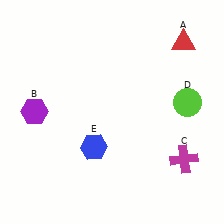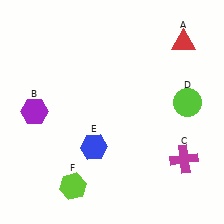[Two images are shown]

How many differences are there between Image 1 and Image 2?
There is 1 difference between the two images.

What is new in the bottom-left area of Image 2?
A lime hexagon (F) was added in the bottom-left area of Image 2.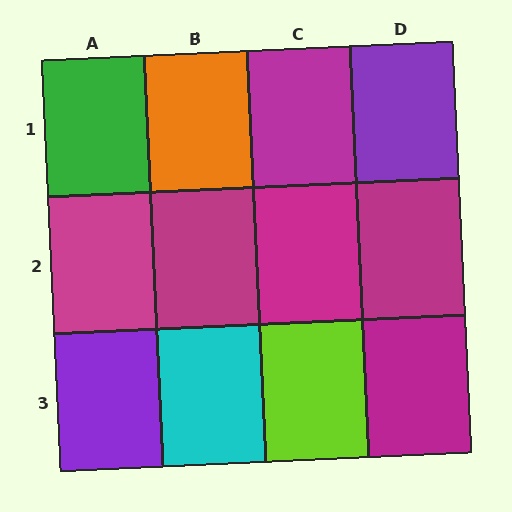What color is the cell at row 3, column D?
Magenta.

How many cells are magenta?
6 cells are magenta.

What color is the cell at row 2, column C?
Magenta.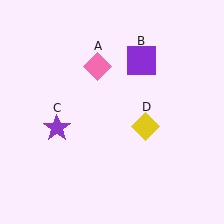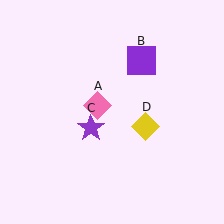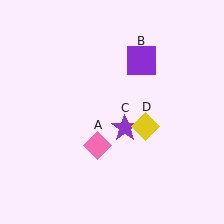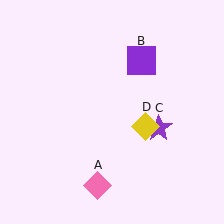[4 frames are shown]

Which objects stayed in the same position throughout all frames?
Purple square (object B) and yellow diamond (object D) remained stationary.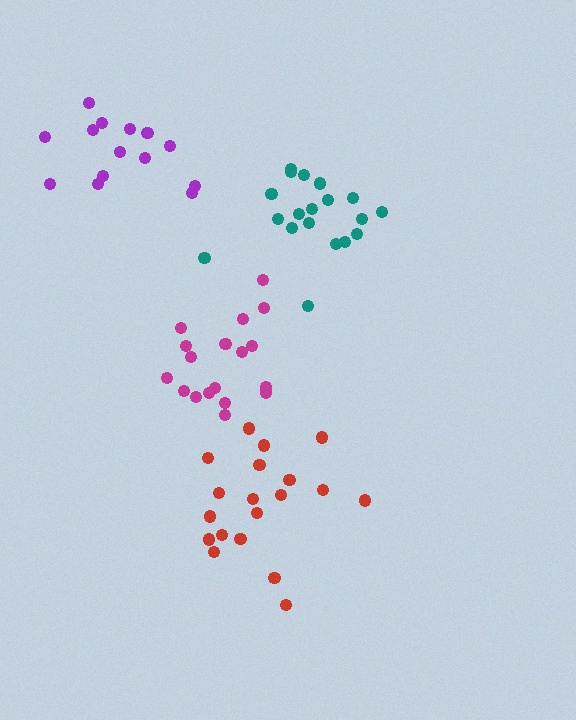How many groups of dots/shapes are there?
There are 4 groups.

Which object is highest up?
The purple cluster is topmost.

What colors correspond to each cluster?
The clusters are colored: red, magenta, teal, purple.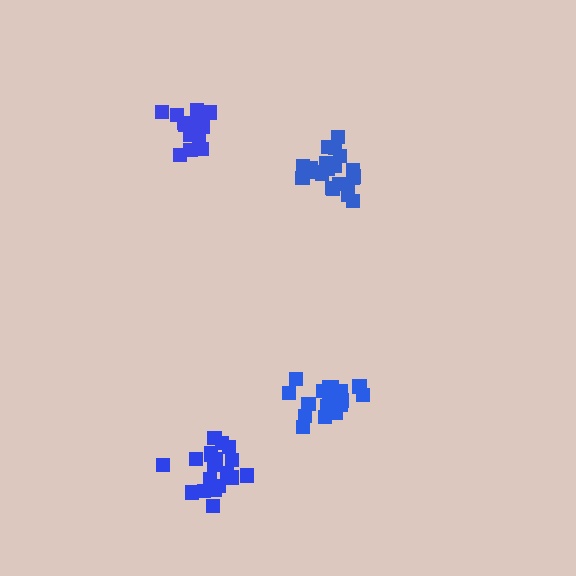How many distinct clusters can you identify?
There are 4 distinct clusters.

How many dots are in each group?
Group 1: 20 dots, Group 2: 21 dots, Group 3: 19 dots, Group 4: 18 dots (78 total).